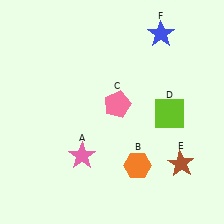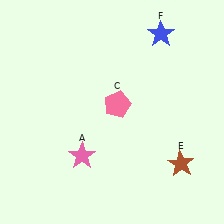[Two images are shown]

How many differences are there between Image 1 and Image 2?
There are 2 differences between the two images.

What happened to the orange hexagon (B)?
The orange hexagon (B) was removed in Image 2. It was in the bottom-right area of Image 1.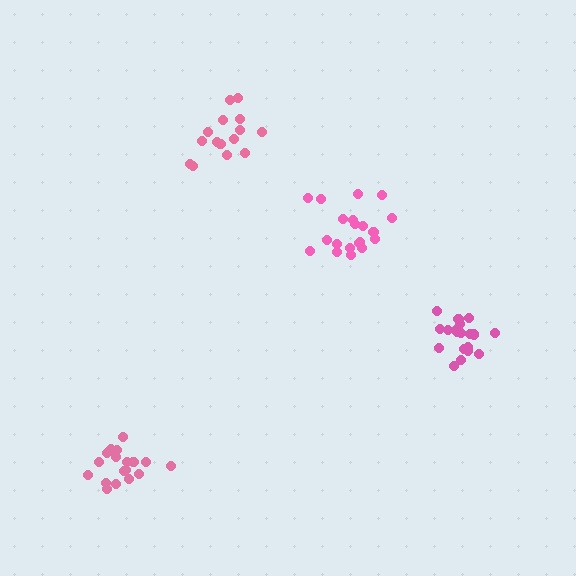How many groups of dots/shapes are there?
There are 4 groups.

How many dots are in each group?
Group 1: 20 dots, Group 2: 15 dots, Group 3: 20 dots, Group 4: 18 dots (73 total).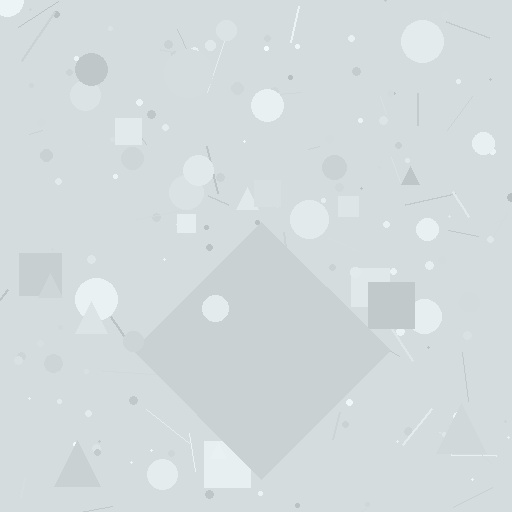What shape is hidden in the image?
A diamond is hidden in the image.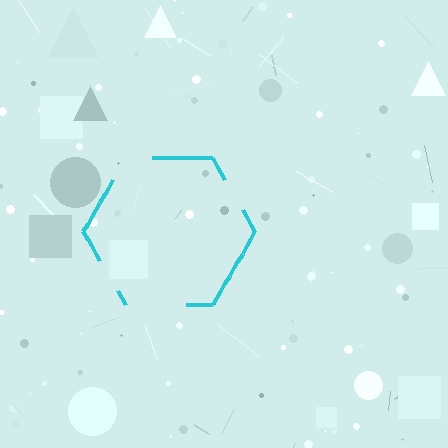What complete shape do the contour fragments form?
The contour fragments form a hexagon.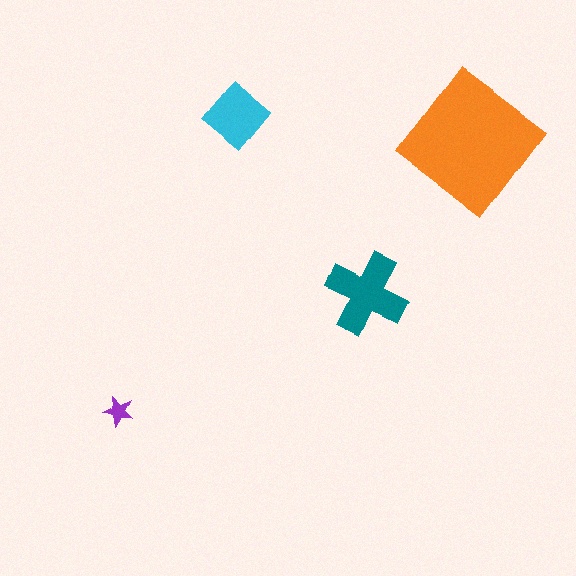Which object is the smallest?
The purple star.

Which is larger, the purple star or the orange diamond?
The orange diamond.